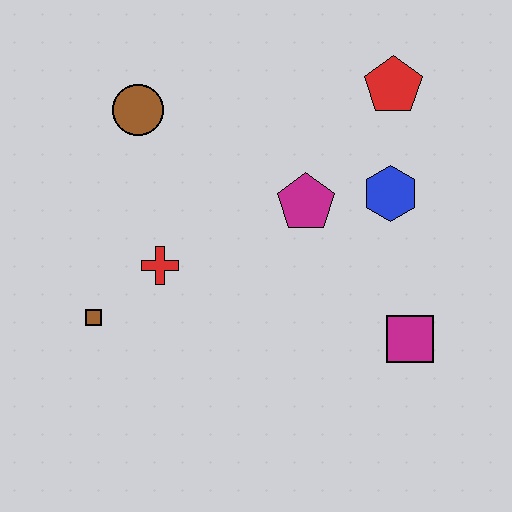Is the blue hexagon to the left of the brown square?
No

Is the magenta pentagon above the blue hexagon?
No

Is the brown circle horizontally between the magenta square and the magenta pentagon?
No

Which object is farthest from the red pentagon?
The brown square is farthest from the red pentagon.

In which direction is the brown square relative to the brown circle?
The brown square is below the brown circle.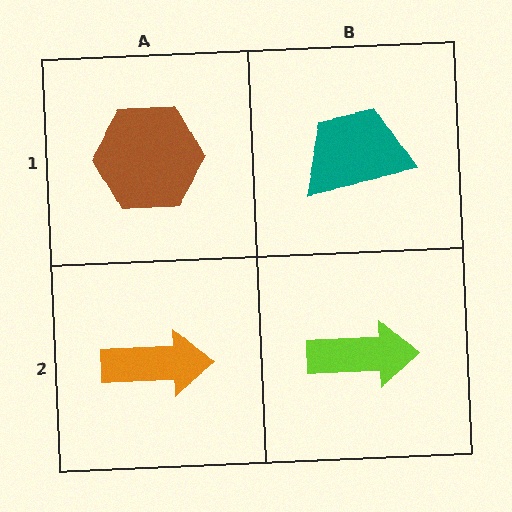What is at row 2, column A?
An orange arrow.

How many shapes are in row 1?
2 shapes.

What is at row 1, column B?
A teal trapezoid.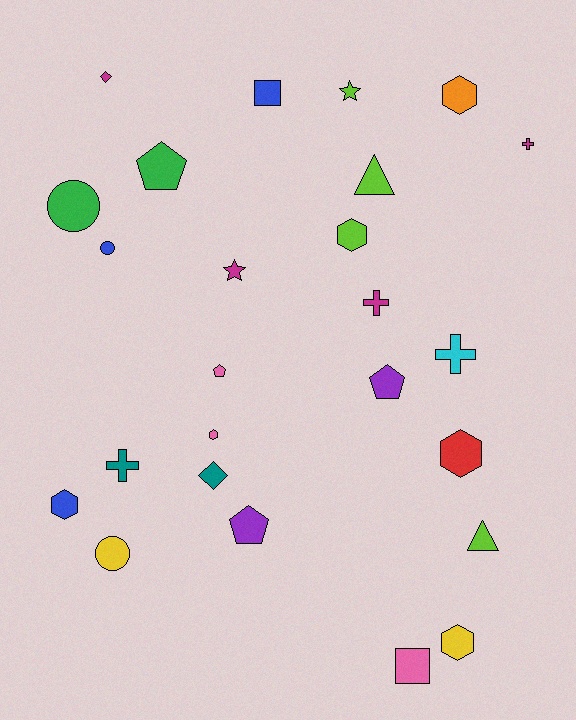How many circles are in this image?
There are 3 circles.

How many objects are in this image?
There are 25 objects.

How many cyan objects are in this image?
There is 1 cyan object.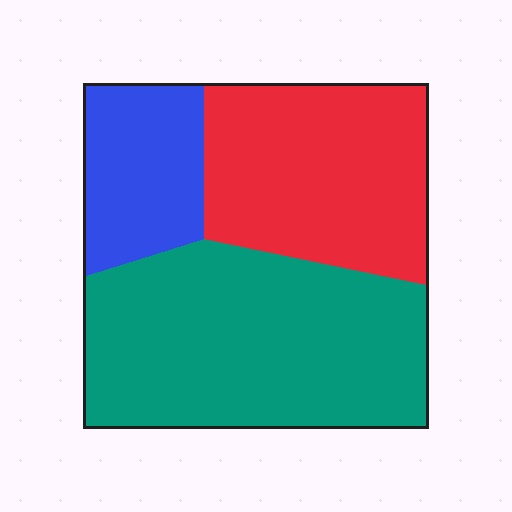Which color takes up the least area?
Blue, at roughly 20%.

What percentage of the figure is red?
Red takes up about one third (1/3) of the figure.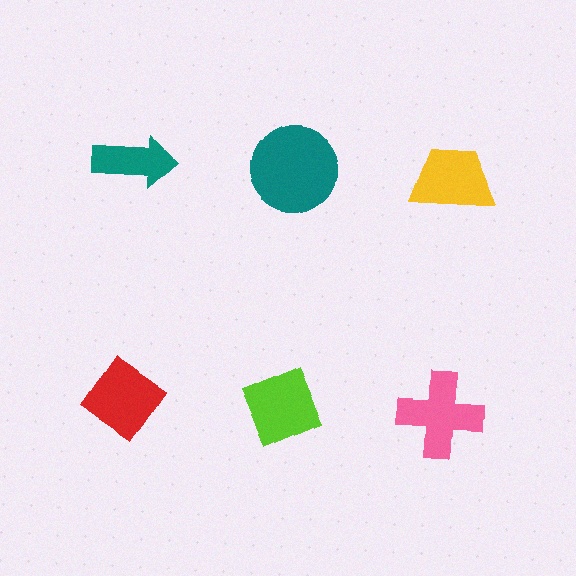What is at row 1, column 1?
A teal arrow.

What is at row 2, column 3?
A pink cross.